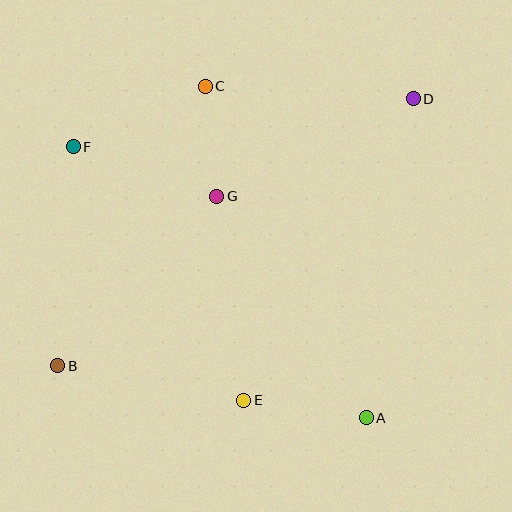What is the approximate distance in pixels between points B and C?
The distance between B and C is approximately 316 pixels.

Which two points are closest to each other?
Points C and G are closest to each other.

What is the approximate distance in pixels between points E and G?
The distance between E and G is approximately 206 pixels.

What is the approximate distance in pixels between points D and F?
The distance between D and F is approximately 344 pixels.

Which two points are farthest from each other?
Points B and D are farthest from each other.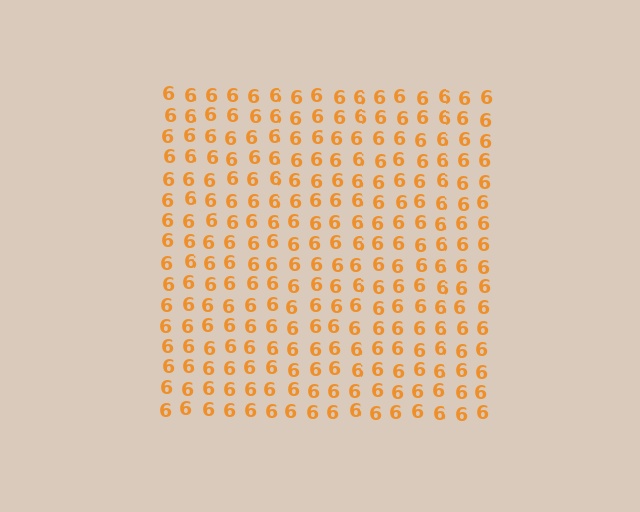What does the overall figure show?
The overall figure shows a square.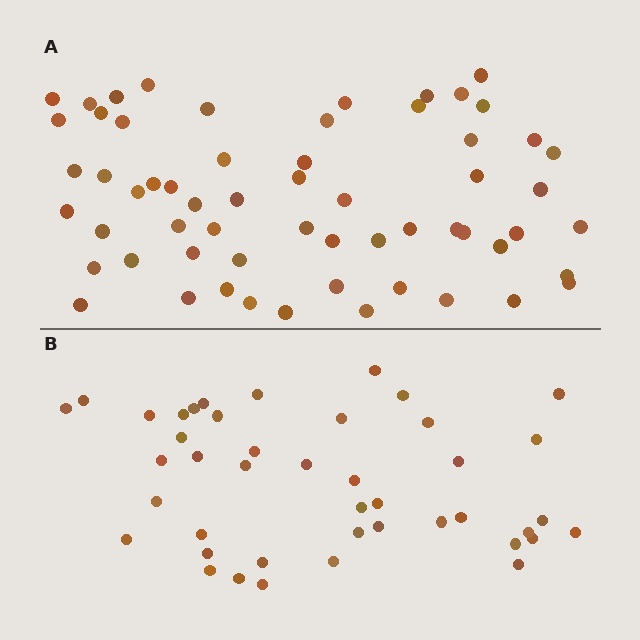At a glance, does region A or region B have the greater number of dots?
Region A (the top region) has more dots.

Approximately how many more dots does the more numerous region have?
Region A has approximately 15 more dots than region B.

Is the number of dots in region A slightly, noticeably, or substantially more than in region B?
Region A has noticeably more, but not dramatically so. The ratio is roughly 1.4 to 1.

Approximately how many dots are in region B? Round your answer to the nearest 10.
About 40 dots. (The exact count is 43, which rounds to 40.)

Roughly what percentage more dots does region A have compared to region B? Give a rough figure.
About 40% more.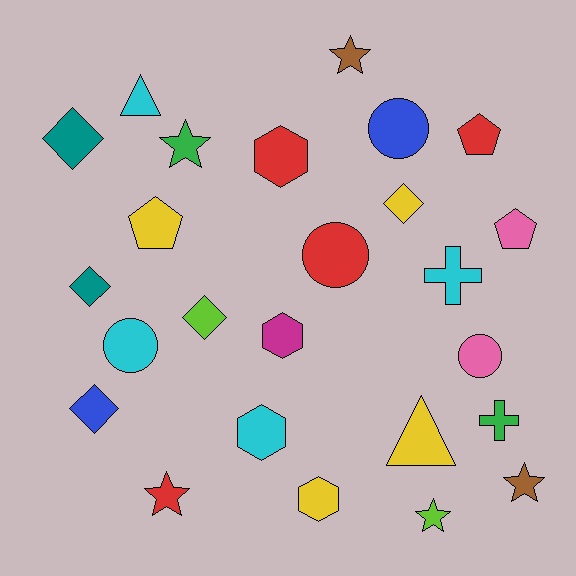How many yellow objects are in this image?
There are 4 yellow objects.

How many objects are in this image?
There are 25 objects.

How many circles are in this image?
There are 4 circles.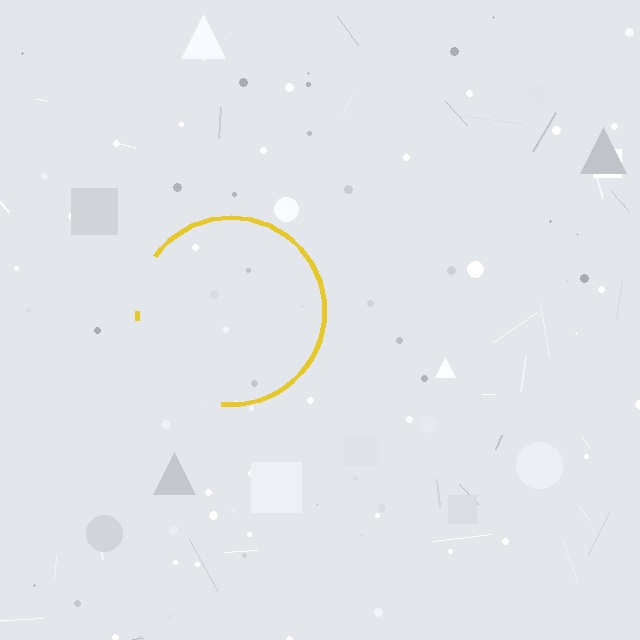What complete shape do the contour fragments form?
The contour fragments form a circle.